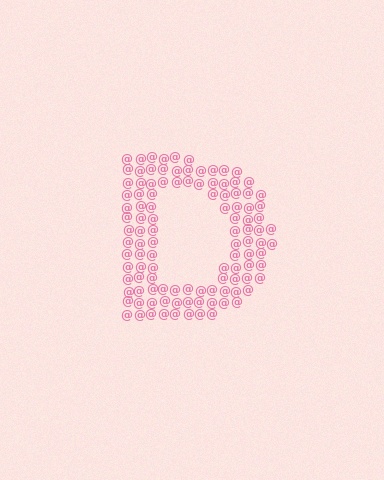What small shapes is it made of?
It is made of small at signs.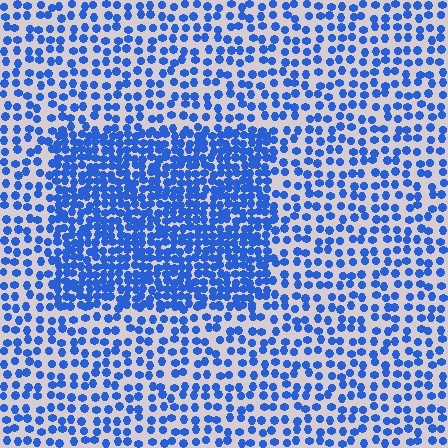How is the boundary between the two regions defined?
The boundary is defined by a change in element density (approximately 2.1x ratio). All elements are the same color, size, and shape.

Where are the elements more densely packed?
The elements are more densely packed inside the rectangle boundary.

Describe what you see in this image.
The image contains small blue elements arranged at two different densities. A rectangle-shaped region is visible where the elements are more densely packed than the surrounding area.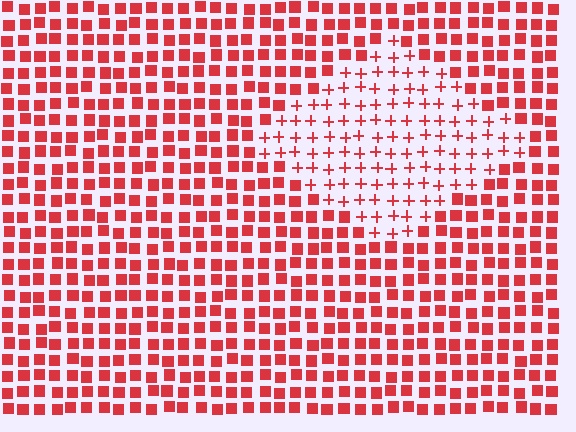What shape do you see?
I see a diamond.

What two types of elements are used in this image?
The image uses plus signs inside the diamond region and squares outside it.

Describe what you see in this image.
The image is filled with small red elements arranged in a uniform grid. A diamond-shaped region contains plus signs, while the surrounding area contains squares. The boundary is defined purely by the change in element shape.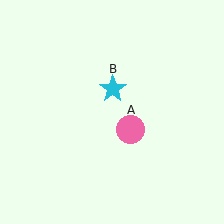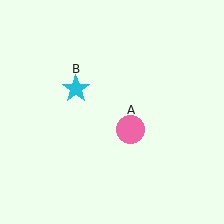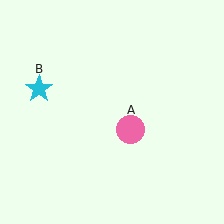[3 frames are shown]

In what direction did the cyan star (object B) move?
The cyan star (object B) moved left.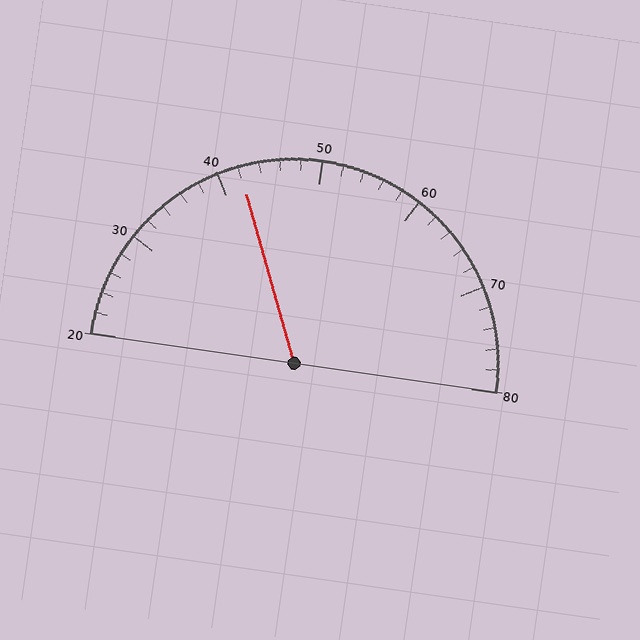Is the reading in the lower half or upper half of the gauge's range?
The reading is in the lower half of the range (20 to 80).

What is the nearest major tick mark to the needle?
The nearest major tick mark is 40.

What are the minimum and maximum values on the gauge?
The gauge ranges from 20 to 80.